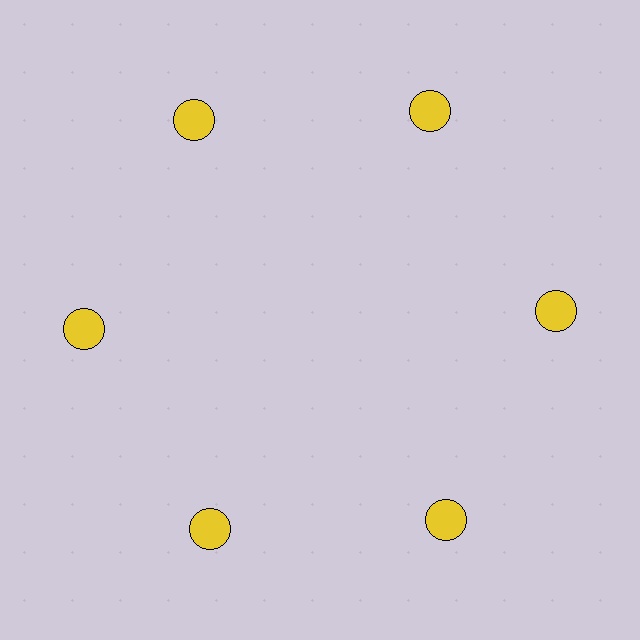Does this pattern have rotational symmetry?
Yes, this pattern has 6-fold rotational symmetry. It looks the same after rotating 60 degrees around the center.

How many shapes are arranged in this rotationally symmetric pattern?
There are 6 shapes, arranged in 6 groups of 1.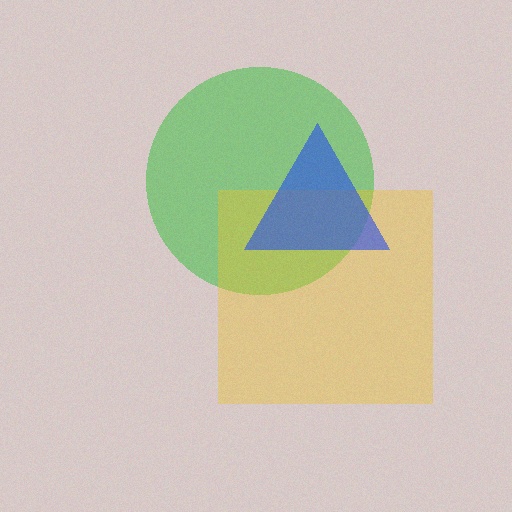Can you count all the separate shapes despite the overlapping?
Yes, there are 3 separate shapes.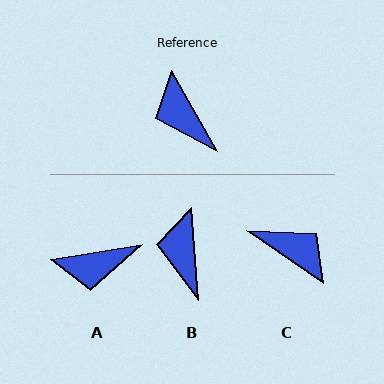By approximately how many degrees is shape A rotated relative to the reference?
Approximately 70 degrees counter-clockwise.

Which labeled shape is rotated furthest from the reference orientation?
C, about 154 degrees away.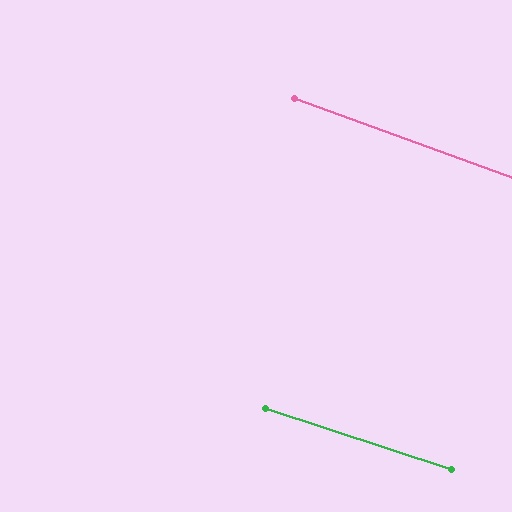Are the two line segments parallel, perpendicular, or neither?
Parallel — their directions differ by only 1.9°.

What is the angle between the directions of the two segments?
Approximately 2 degrees.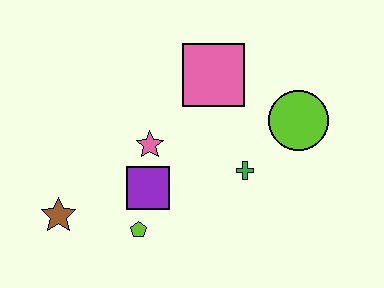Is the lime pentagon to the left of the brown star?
No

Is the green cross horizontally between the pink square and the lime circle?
Yes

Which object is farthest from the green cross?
The brown star is farthest from the green cross.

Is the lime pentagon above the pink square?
No